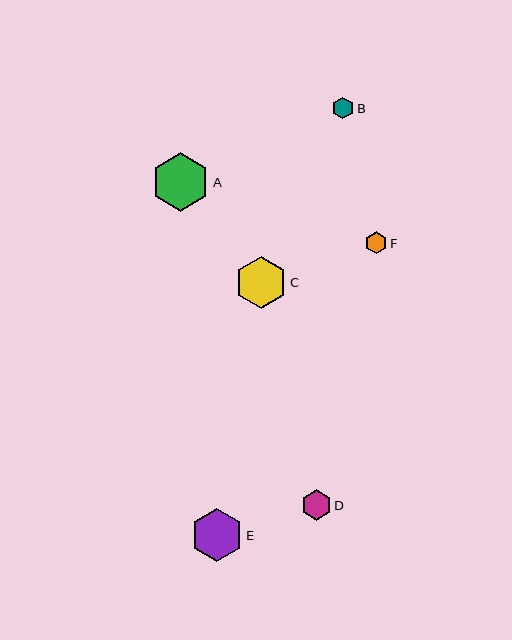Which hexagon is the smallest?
Hexagon B is the smallest with a size of approximately 21 pixels.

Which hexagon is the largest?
Hexagon A is the largest with a size of approximately 59 pixels.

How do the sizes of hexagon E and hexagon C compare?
Hexagon E and hexagon C are approximately the same size.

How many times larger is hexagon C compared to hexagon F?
Hexagon C is approximately 2.4 times the size of hexagon F.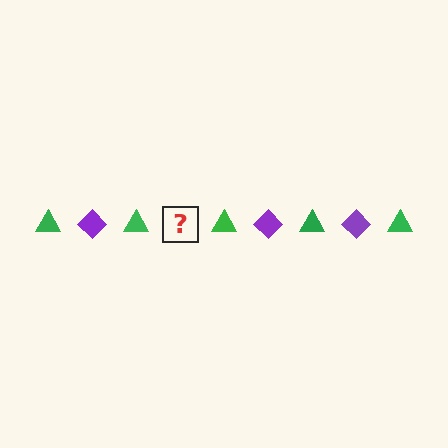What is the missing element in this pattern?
The missing element is a purple diamond.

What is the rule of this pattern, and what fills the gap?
The rule is that the pattern alternates between green triangle and purple diamond. The gap should be filled with a purple diamond.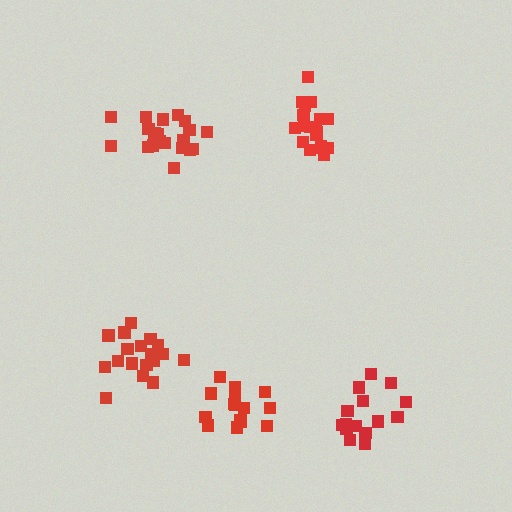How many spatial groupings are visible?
There are 5 spatial groupings.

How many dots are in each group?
Group 1: 15 dots, Group 2: 18 dots, Group 3: 20 dots, Group 4: 19 dots, Group 5: 15 dots (87 total).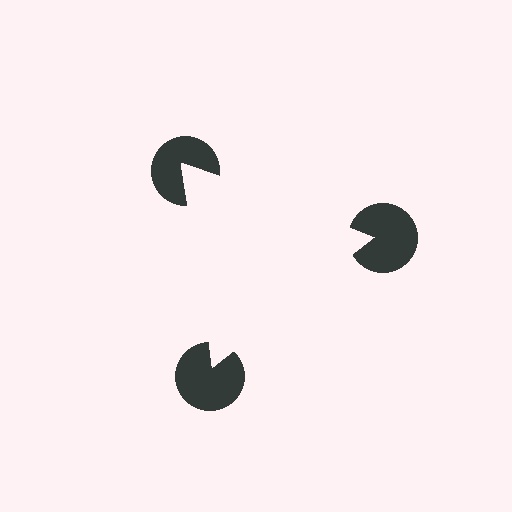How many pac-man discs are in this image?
There are 3 — one at each vertex of the illusory triangle.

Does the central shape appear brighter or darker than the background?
It typically appears slightly brighter than the background, even though no actual brightness change is drawn.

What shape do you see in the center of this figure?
An illusory triangle — its edges are inferred from the aligned wedge cuts in the pac-man discs, not physically drawn.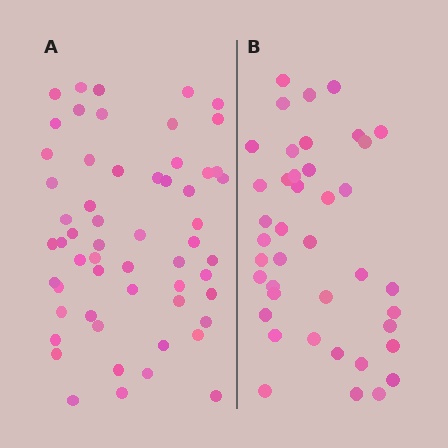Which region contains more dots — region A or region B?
Region A (the left region) has more dots.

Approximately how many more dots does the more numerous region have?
Region A has approximately 15 more dots than region B.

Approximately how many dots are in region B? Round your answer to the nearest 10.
About 40 dots. (The exact count is 41, which rounds to 40.)